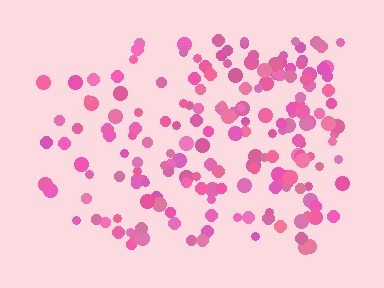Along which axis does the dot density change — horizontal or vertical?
Horizontal.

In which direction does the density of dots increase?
From left to right, with the right side densest.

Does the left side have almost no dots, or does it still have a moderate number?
Still a moderate number, just noticeably fewer than the right.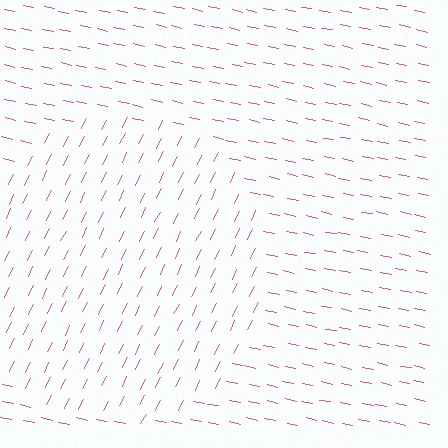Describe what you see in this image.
The image is filled with small pink line segments. A circle region in the image has lines oriented differently from the surrounding lines, creating a visible texture boundary.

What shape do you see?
I see a circle.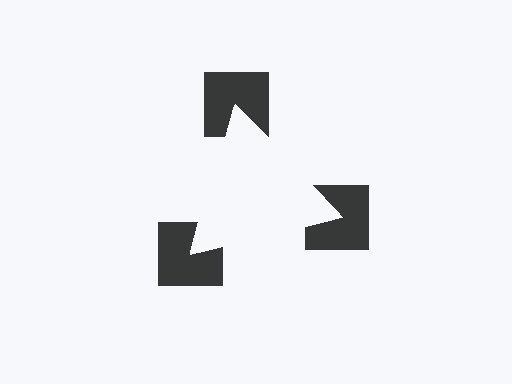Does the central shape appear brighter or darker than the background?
It typically appears slightly brighter than the background, even though no actual brightness change is drawn.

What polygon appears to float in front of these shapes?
An illusory triangle — its edges are inferred from the aligned wedge cuts in the notched squares, not physically drawn.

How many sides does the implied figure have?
3 sides.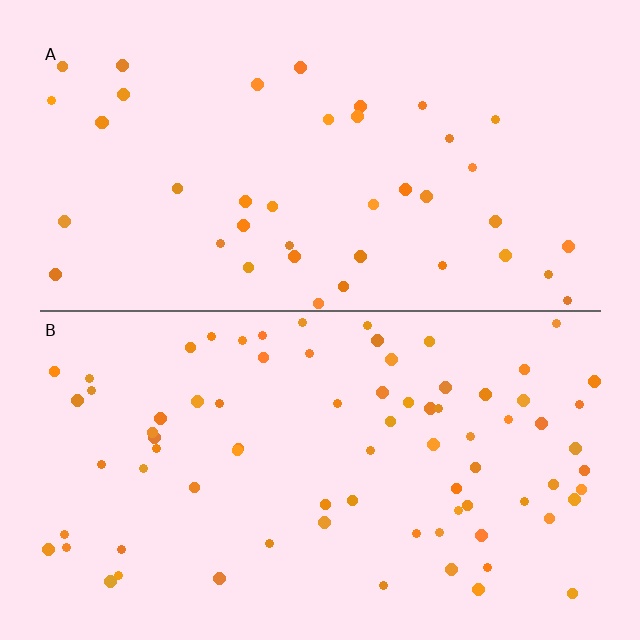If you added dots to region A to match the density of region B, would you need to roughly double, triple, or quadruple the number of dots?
Approximately double.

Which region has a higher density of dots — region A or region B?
B (the bottom).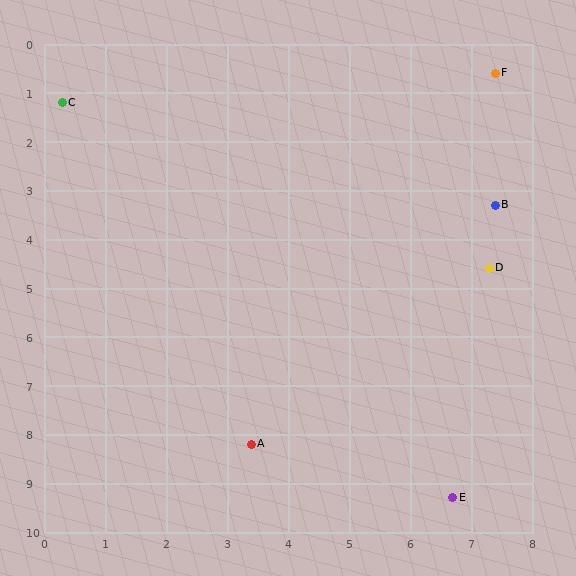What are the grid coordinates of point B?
Point B is at approximately (7.4, 3.3).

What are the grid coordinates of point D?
Point D is at approximately (7.3, 4.6).